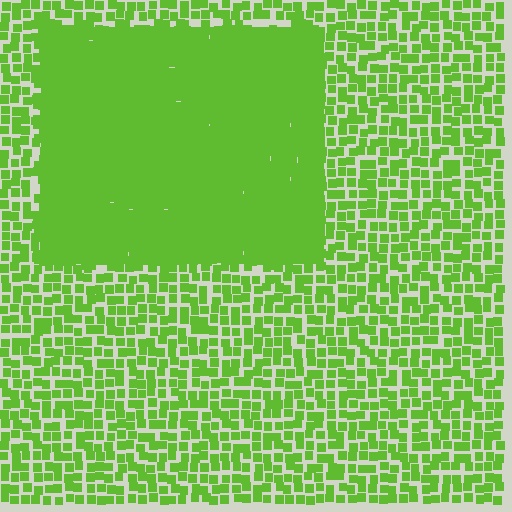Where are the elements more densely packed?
The elements are more densely packed inside the rectangle boundary.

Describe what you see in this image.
The image contains small lime elements arranged at two different densities. A rectangle-shaped region is visible where the elements are more densely packed than the surrounding area.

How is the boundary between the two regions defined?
The boundary is defined by a change in element density (approximately 2.4x ratio). All elements are the same color, size, and shape.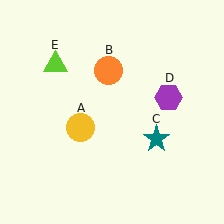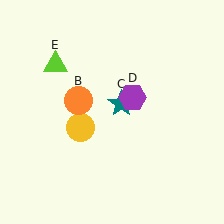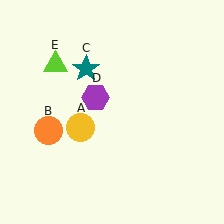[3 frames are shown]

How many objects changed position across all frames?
3 objects changed position: orange circle (object B), teal star (object C), purple hexagon (object D).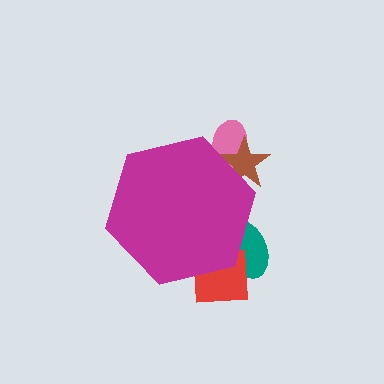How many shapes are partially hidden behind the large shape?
4 shapes are partially hidden.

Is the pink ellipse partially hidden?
Yes, the pink ellipse is partially hidden behind the magenta hexagon.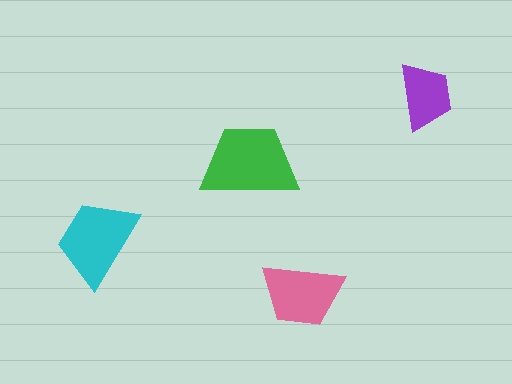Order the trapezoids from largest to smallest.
the green one, the cyan one, the pink one, the purple one.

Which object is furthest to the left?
The cyan trapezoid is leftmost.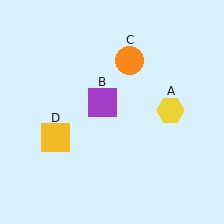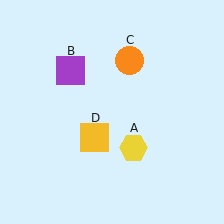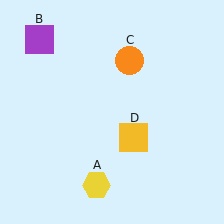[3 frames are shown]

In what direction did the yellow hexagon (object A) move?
The yellow hexagon (object A) moved down and to the left.